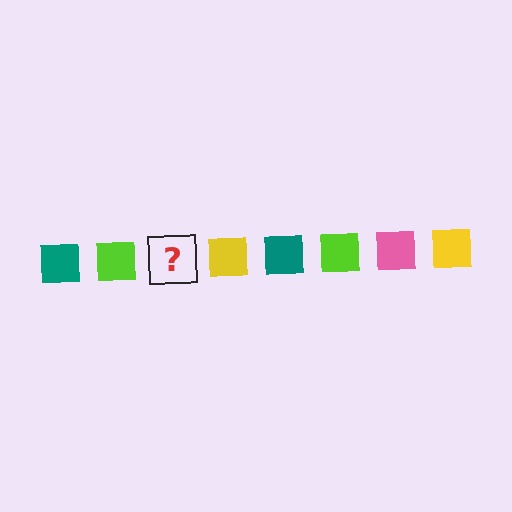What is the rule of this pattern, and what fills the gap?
The rule is that the pattern cycles through teal, lime, pink, yellow squares. The gap should be filled with a pink square.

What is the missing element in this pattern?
The missing element is a pink square.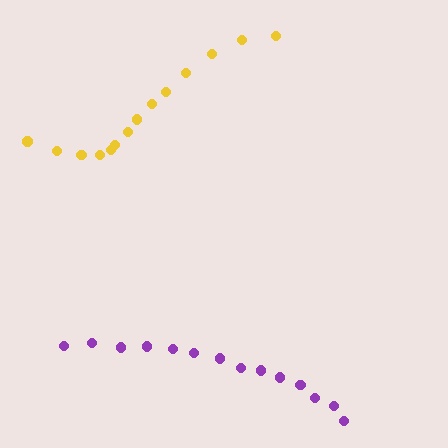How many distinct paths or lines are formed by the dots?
There are 2 distinct paths.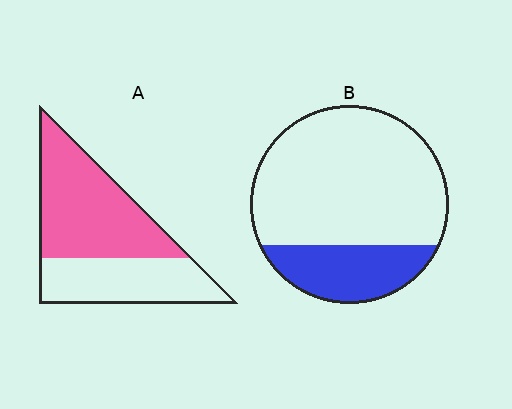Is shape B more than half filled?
No.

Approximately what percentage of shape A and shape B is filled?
A is approximately 60% and B is approximately 25%.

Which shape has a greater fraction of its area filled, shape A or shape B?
Shape A.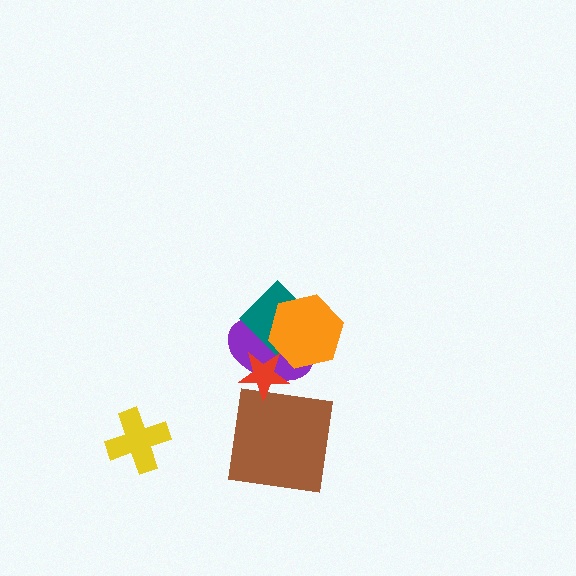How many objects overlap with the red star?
2 objects overlap with the red star.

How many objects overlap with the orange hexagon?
2 objects overlap with the orange hexagon.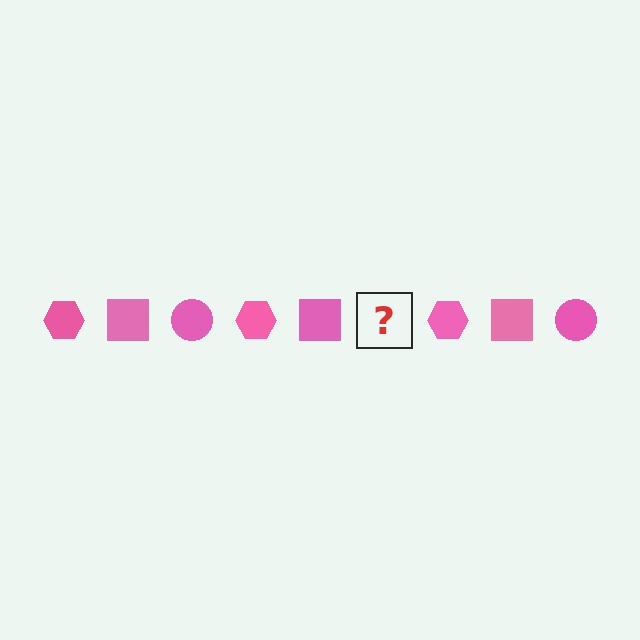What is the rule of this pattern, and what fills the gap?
The rule is that the pattern cycles through hexagon, square, circle shapes in pink. The gap should be filled with a pink circle.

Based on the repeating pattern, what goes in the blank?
The blank should be a pink circle.